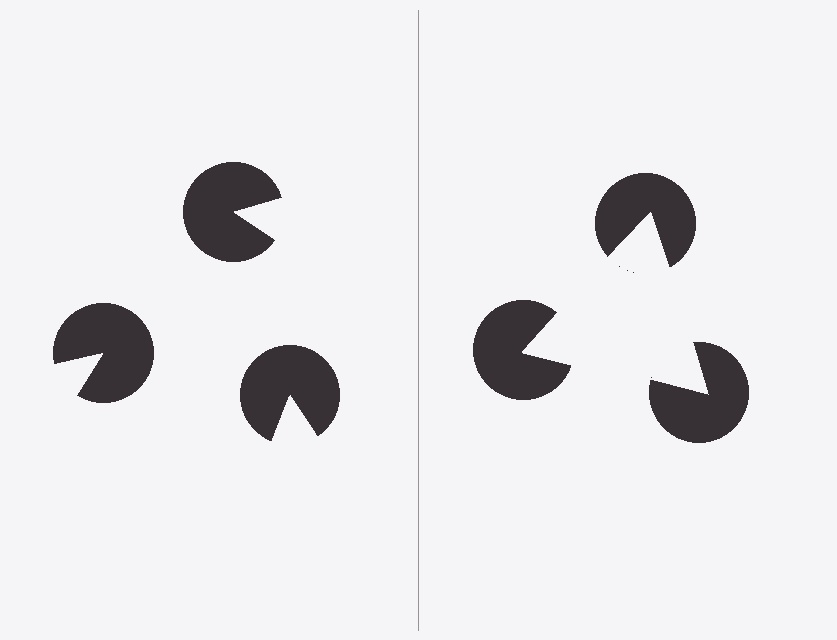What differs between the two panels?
The pac-man discs are positioned identically on both sides; only the wedge orientations differ. On the right they align to a triangle; on the left they are misaligned.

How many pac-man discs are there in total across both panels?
6 — 3 on each side.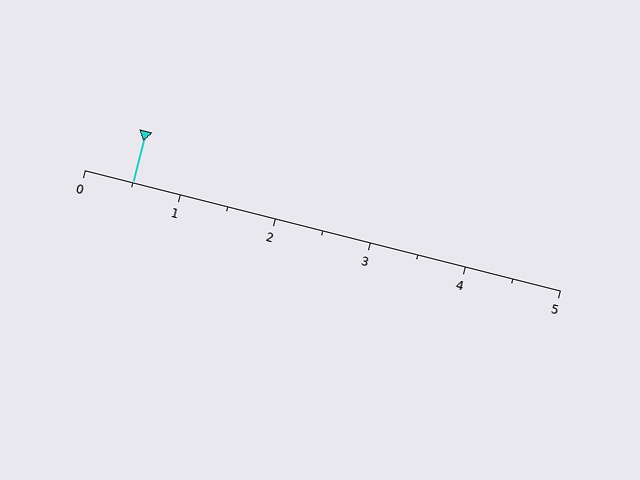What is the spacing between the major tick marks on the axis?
The major ticks are spaced 1 apart.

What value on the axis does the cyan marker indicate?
The marker indicates approximately 0.5.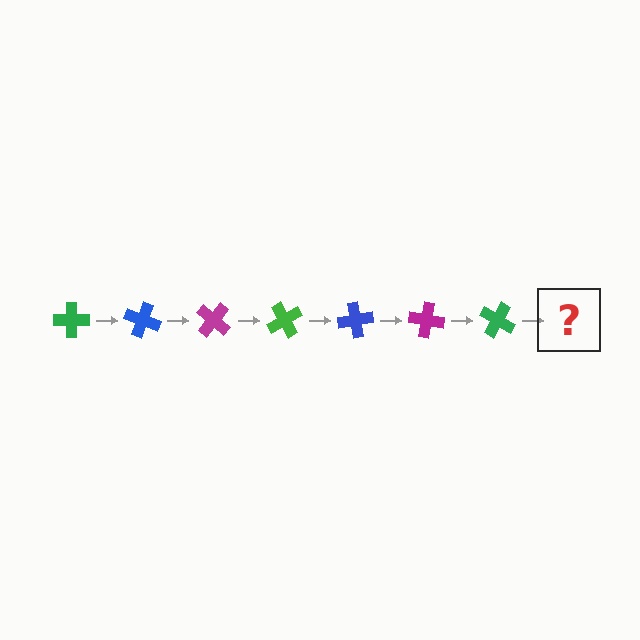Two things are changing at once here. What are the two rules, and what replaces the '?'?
The two rules are that it rotates 20 degrees each step and the color cycles through green, blue, and magenta. The '?' should be a blue cross, rotated 140 degrees from the start.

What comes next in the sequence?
The next element should be a blue cross, rotated 140 degrees from the start.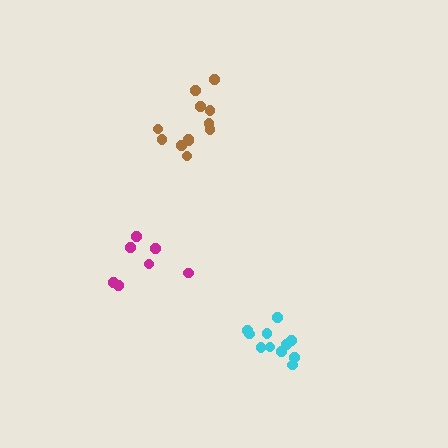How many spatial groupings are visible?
There are 3 spatial groupings.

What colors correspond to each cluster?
The clusters are colored: cyan, brown, magenta.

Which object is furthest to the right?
The cyan cluster is rightmost.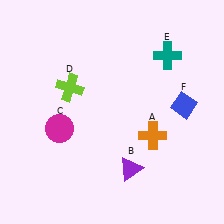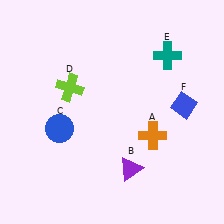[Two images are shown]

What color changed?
The circle (C) changed from magenta in Image 1 to blue in Image 2.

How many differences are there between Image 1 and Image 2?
There is 1 difference between the two images.